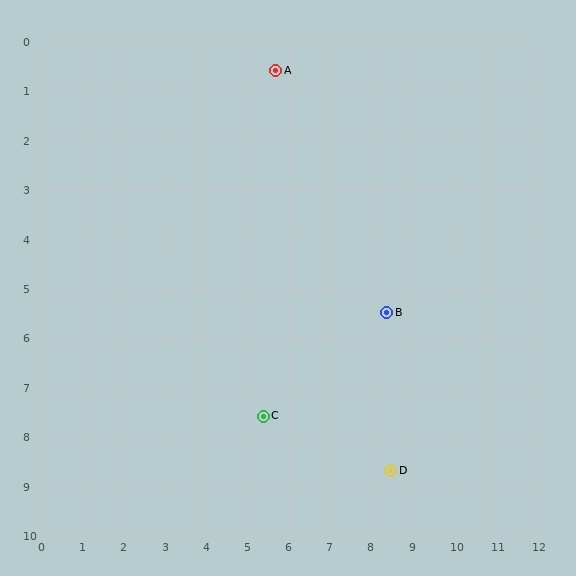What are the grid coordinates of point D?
Point D is at approximately (8.5, 8.7).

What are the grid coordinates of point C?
Point C is at approximately (5.4, 7.6).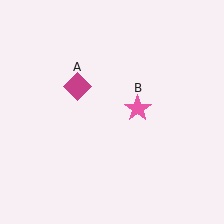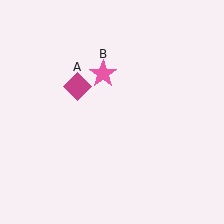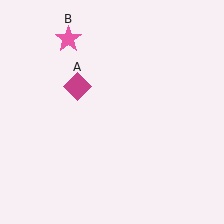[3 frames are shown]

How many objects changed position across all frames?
1 object changed position: pink star (object B).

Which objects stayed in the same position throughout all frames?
Magenta diamond (object A) remained stationary.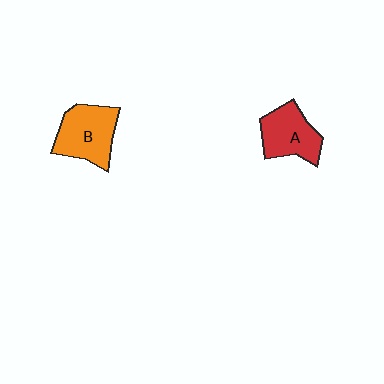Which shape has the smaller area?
Shape A (red).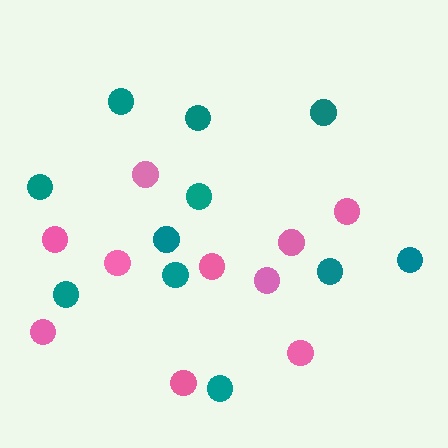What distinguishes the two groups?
There are 2 groups: one group of teal circles (11) and one group of pink circles (10).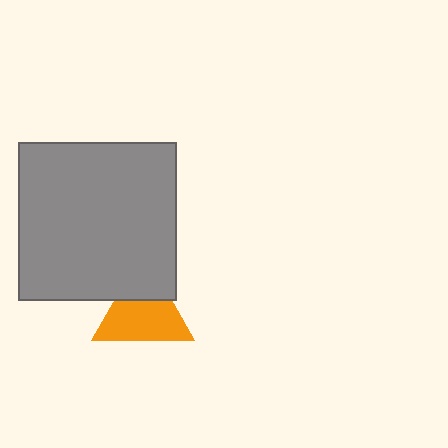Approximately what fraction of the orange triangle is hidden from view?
Roughly 32% of the orange triangle is hidden behind the gray square.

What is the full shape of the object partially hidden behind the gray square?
The partially hidden object is an orange triangle.